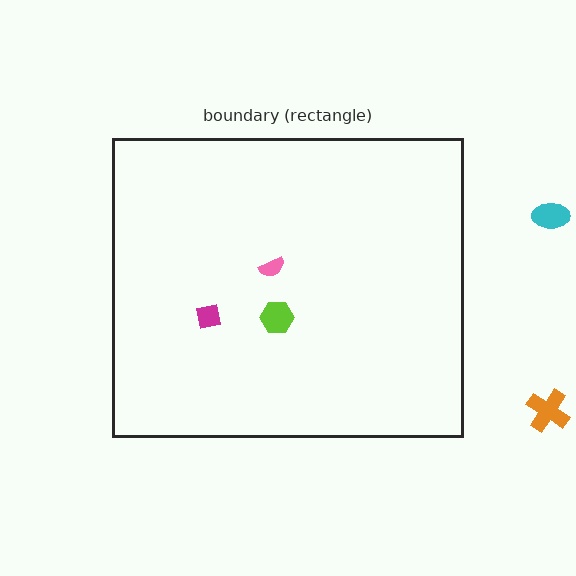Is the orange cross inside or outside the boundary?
Outside.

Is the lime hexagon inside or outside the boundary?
Inside.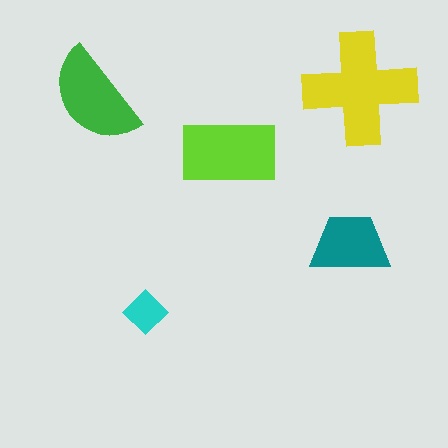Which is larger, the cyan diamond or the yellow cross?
The yellow cross.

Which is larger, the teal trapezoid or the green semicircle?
The green semicircle.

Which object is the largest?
The yellow cross.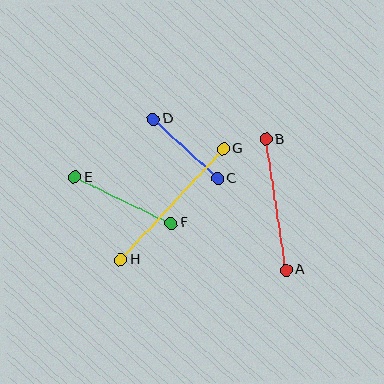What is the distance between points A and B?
The distance is approximately 132 pixels.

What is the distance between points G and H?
The distance is approximately 151 pixels.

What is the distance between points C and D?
The distance is approximately 88 pixels.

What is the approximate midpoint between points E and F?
The midpoint is at approximately (123, 200) pixels.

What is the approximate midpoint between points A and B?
The midpoint is at approximately (276, 205) pixels.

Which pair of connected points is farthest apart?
Points G and H are farthest apart.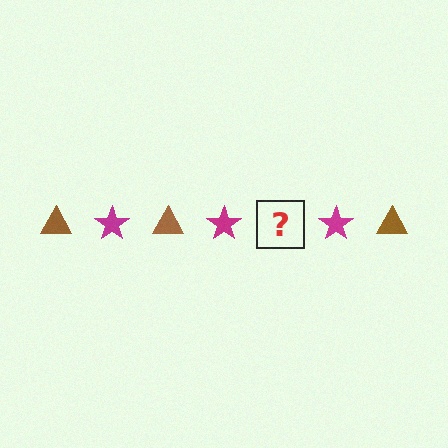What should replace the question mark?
The question mark should be replaced with a brown triangle.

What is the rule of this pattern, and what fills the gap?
The rule is that the pattern alternates between brown triangle and magenta star. The gap should be filled with a brown triangle.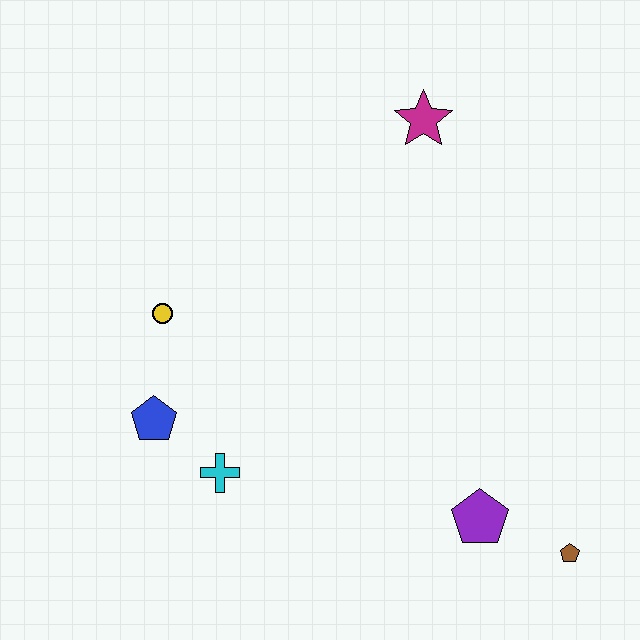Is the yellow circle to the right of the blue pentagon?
Yes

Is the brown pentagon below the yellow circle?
Yes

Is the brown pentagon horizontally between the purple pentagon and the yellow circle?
No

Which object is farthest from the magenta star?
The brown pentagon is farthest from the magenta star.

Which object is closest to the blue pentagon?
The cyan cross is closest to the blue pentagon.